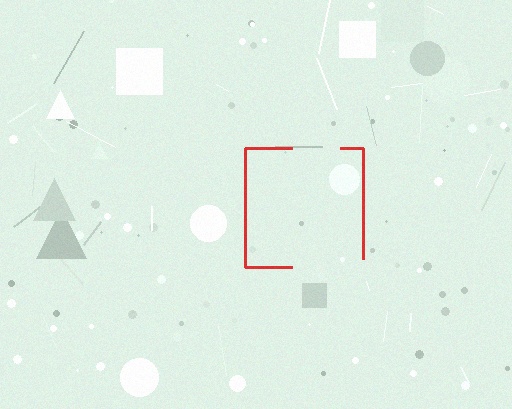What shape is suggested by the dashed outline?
The dashed outline suggests a square.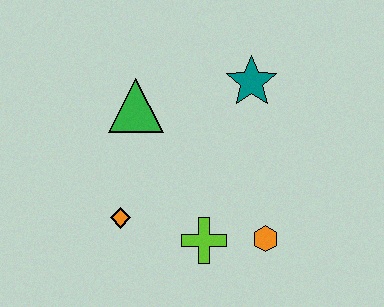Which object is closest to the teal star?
The green triangle is closest to the teal star.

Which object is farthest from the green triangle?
The orange hexagon is farthest from the green triangle.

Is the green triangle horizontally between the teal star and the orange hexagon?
No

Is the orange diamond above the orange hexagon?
Yes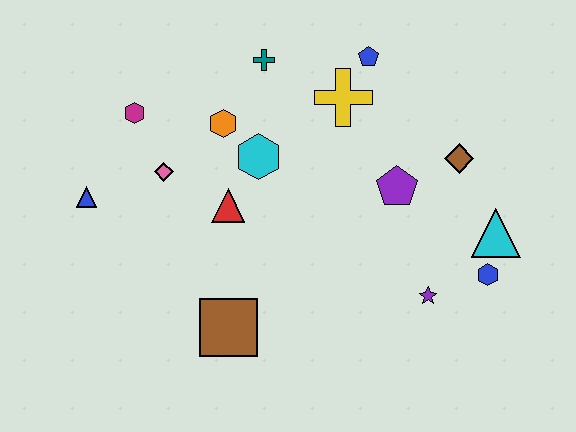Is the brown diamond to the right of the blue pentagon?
Yes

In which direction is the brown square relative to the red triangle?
The brown square is below the red triangle.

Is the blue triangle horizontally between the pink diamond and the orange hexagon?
No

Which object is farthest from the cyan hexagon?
The blue hexagon is farthest from the cyan hexagon.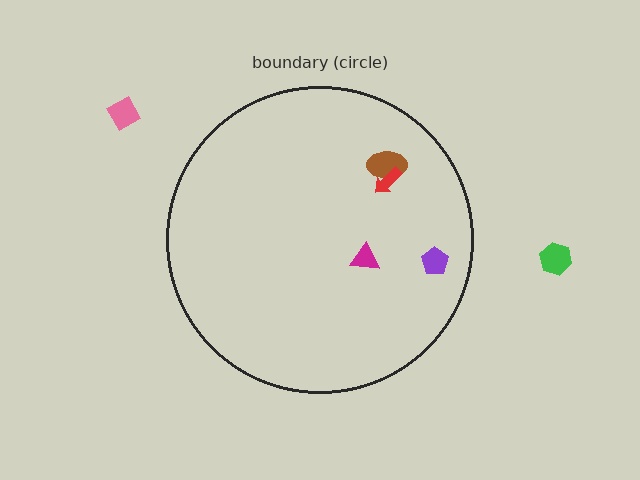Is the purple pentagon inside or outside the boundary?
Inside.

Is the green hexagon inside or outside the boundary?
Outside.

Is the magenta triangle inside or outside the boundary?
Inside.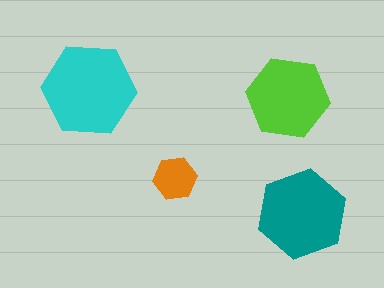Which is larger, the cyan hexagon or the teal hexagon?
The cyan one.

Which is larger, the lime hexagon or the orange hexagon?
The lime one.